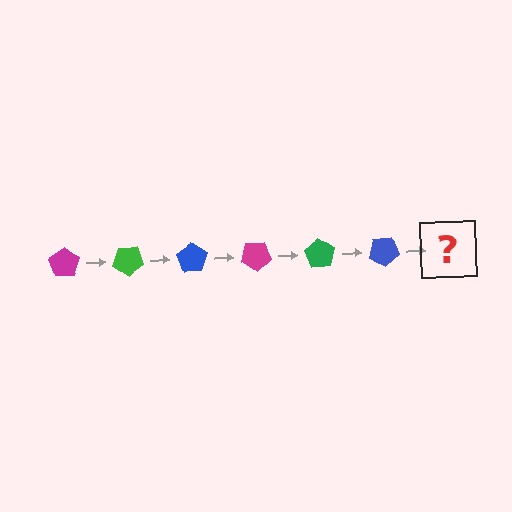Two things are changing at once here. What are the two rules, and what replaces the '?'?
The two rules are that it rotates 35 degrees each step and the color cycles through magenta, green, and blue. The '?' should be a magenta pentagon, rotated 210 degrees from the start.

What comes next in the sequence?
The next element should be a magenta pentagon, rotated 210 degrees from the start.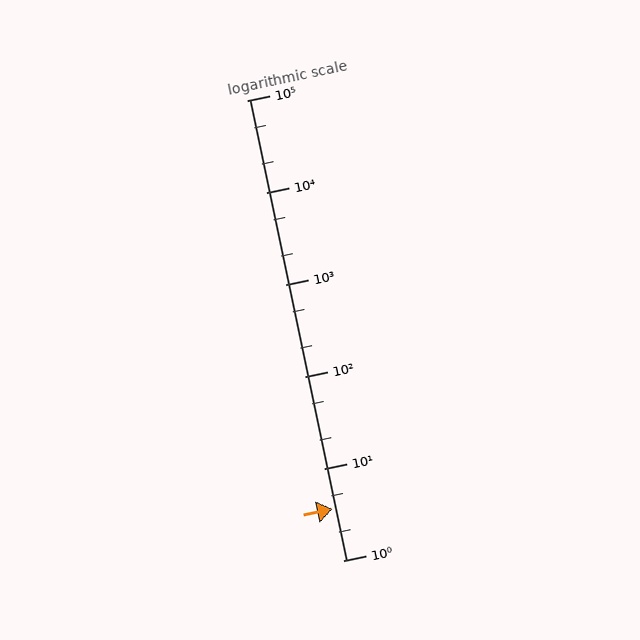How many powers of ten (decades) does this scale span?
The scale spans 5 decades, from 1 to 100000.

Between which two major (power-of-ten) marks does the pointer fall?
The pointer is between 1 and 10.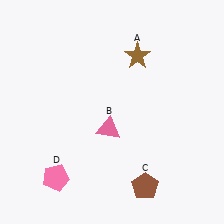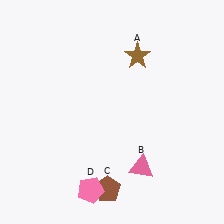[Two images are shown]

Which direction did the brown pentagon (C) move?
The brown pentagon (C) moved left.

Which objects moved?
The objects that moved are: the pink triangle (B), the brown pentagon (C), the pink pentagon (D).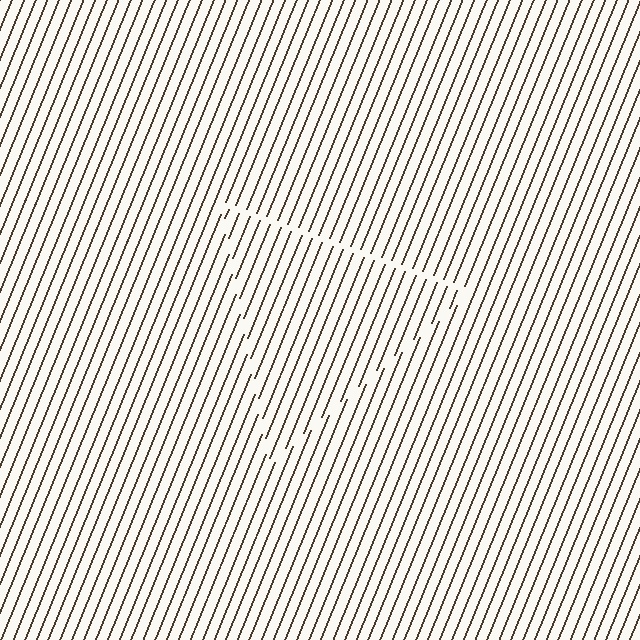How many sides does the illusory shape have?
3 sides — the line-ends trace a triangle.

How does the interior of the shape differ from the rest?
The interior of the shape contains the same grating, shifted by half a period — the contour is defined by the phase discontinuity where line-ends from the inner and outer gratings abut.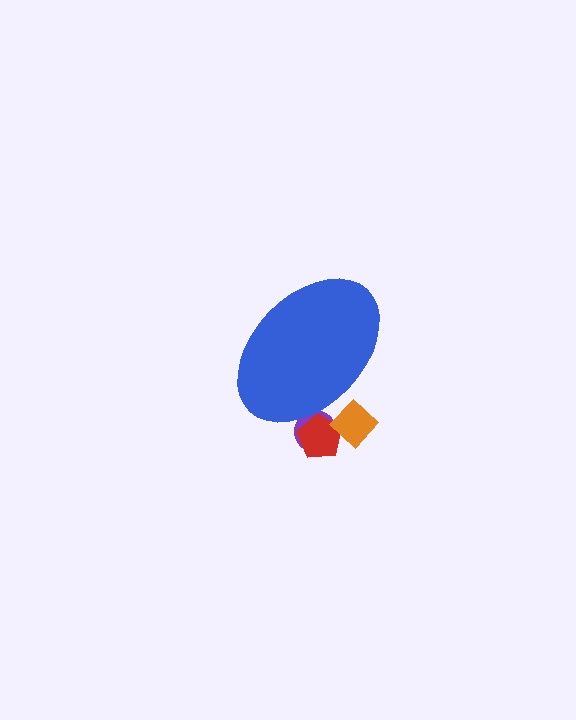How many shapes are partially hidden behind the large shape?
3 shapes are partially hidden.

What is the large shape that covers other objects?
A blue ellipse.